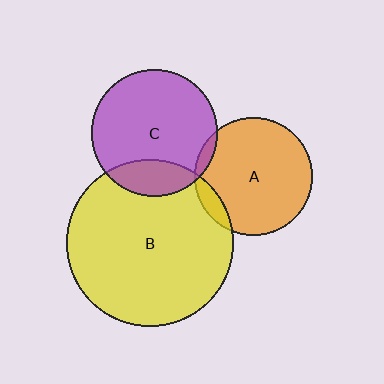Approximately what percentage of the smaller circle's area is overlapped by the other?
Approximately 20%.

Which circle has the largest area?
Circle B (yellow).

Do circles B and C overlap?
Yes.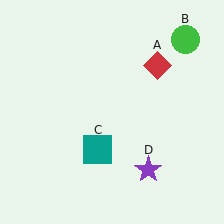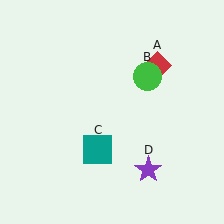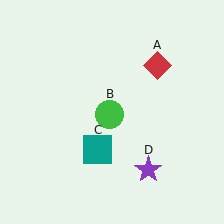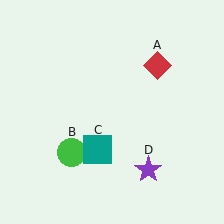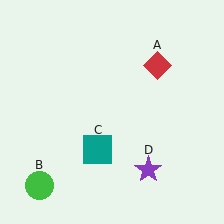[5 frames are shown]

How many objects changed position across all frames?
1 object changed position: green circle (object B).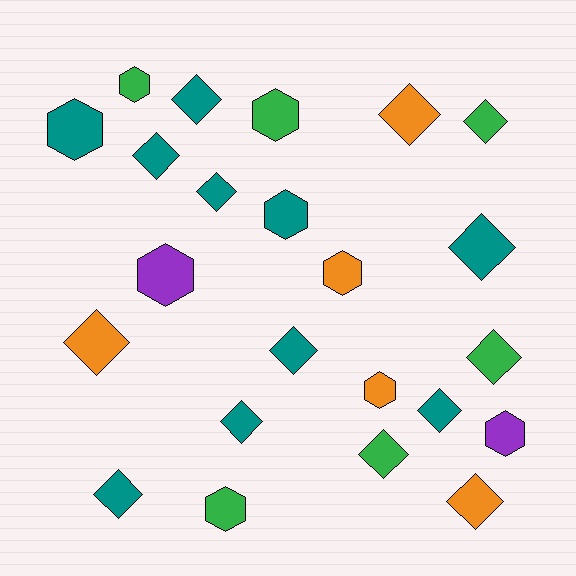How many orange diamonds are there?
There are 3 orange diamonds.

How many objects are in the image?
There are 23 objects.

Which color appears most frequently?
Teal, with 10 objects.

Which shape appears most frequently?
Diamond, with 14 objects.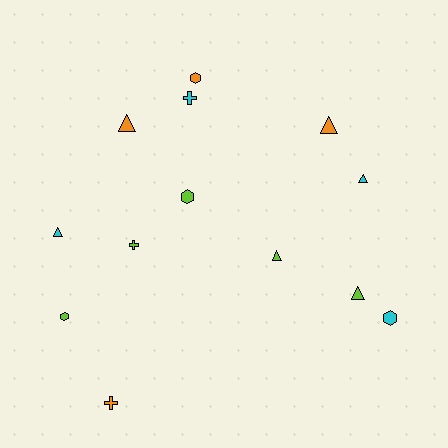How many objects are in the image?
There are 13 objects.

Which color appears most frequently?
Lime, with 5 objects.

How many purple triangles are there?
There are no purple triangles.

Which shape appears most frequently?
Triangle, with 6 objects.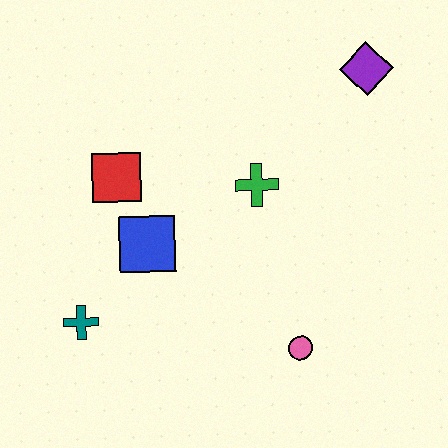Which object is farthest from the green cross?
The teal cross is farthest from the green cross.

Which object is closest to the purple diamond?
The green cross is closest to the purple diamond.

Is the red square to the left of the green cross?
Yes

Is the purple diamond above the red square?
Yes